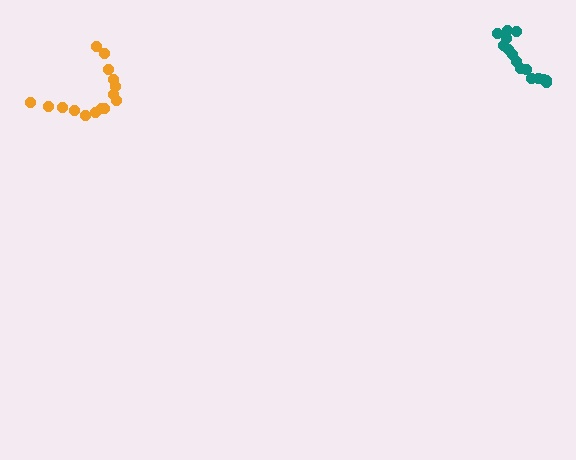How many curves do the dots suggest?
There are 2 distinct paths.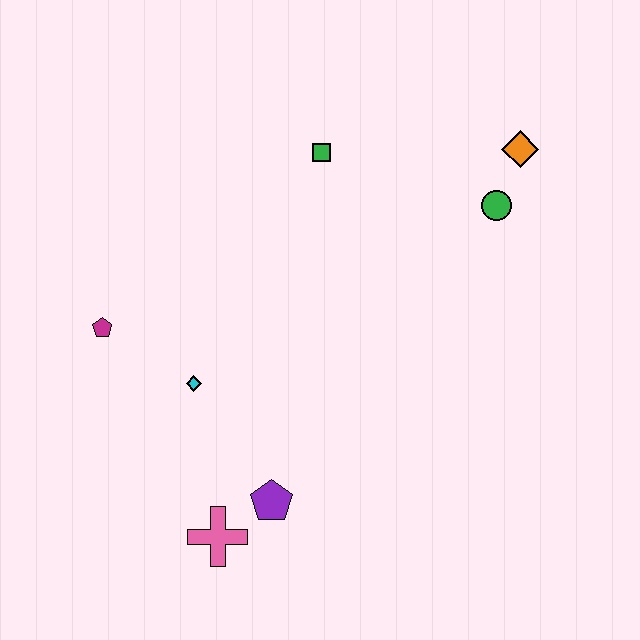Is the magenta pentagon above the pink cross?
Yes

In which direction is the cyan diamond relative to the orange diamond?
The cyan diamond is to the left of the orange diamond.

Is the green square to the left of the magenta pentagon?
No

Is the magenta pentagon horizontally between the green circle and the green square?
No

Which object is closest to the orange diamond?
The green circle is closest to the orange diamond.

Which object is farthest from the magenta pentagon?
The orange diamond is farthest from the magenta pentagon.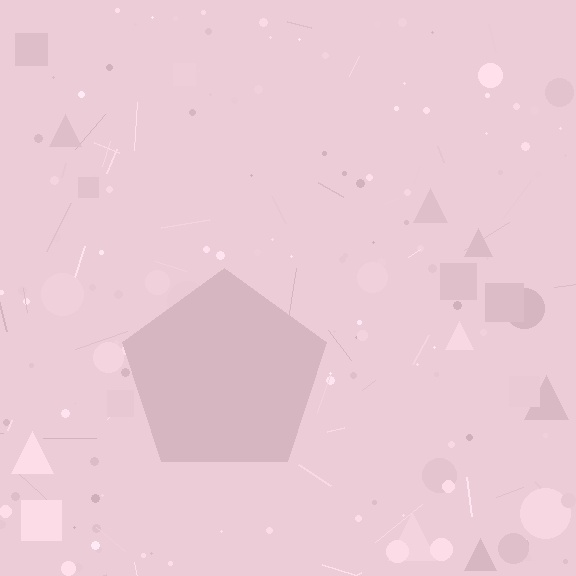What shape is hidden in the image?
A pentagon is hidden in the image.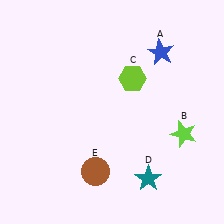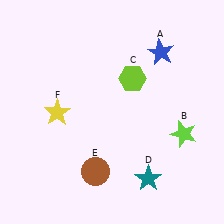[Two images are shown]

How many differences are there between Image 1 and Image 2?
There is 1 difference between the two images.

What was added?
A yellow star (F) was added in Image 2.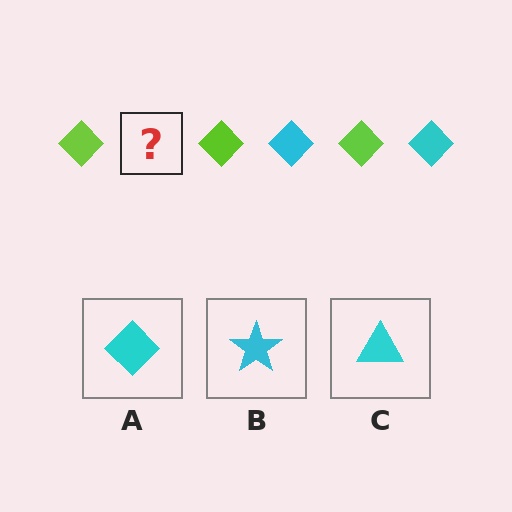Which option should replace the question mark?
Option A.